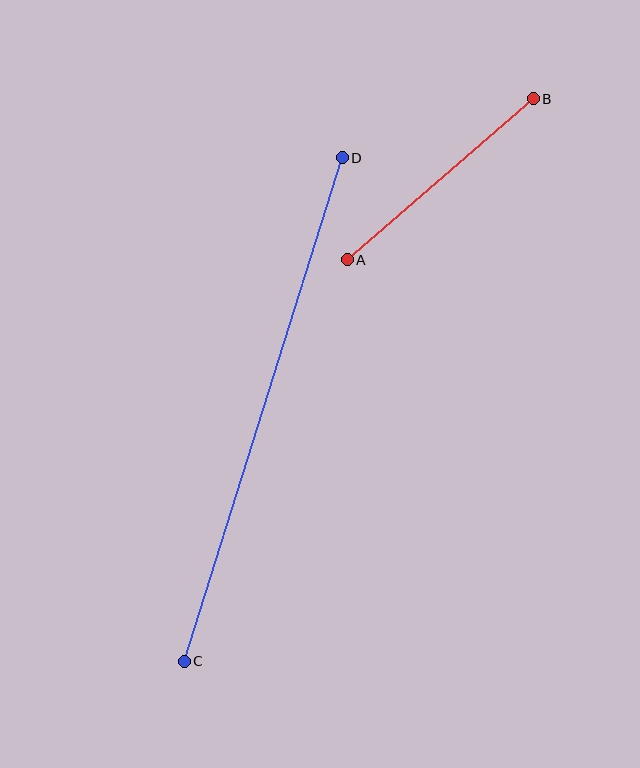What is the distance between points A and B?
The distance is approximately 246 pixels.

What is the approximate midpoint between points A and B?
The midpoint is at approximately (440, 179) pixels.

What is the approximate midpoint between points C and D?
The midpoint is at approximately (263, 409) pixels.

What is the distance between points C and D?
The distance is approximately 528 pixels.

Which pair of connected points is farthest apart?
Points C and D are farthest apart.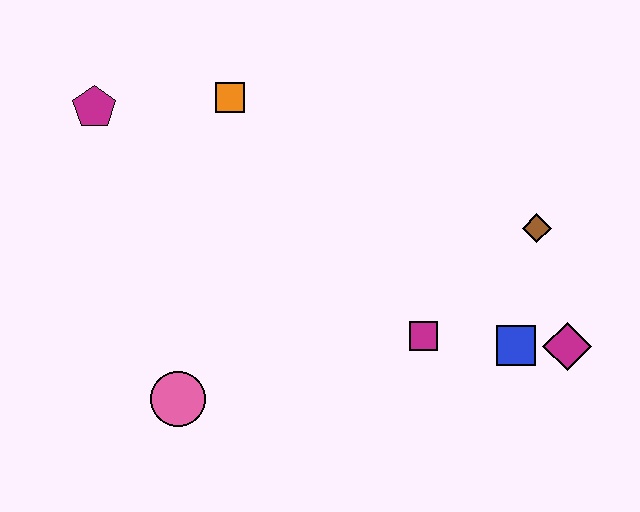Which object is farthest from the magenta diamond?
The magenta pentagon is farthest from the magenta diamond.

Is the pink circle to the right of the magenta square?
No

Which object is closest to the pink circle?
The magenta square is closest to the pink circle.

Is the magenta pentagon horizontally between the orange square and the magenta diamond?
No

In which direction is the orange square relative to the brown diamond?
The orange square is to the left of the brown diamond.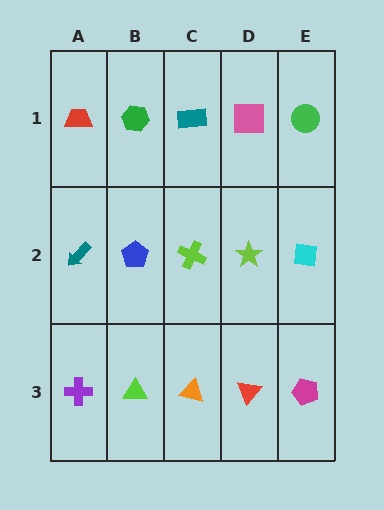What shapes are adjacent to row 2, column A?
A red trapezoid (row 1, column A), a purple cross (row 3, column A), a blue pentagon (row 2, column B).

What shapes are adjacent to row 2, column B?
A green hexagon (row 1, column B), a lime triangle (row 3, column B), a teal arrow (row 2, column A), a lime cross (row 2, column C).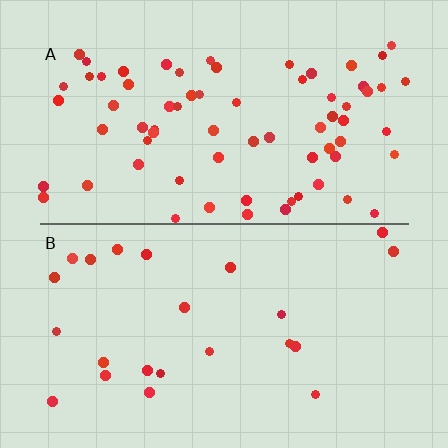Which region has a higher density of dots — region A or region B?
A (the top).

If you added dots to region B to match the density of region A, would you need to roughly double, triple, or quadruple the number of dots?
Approximately triple.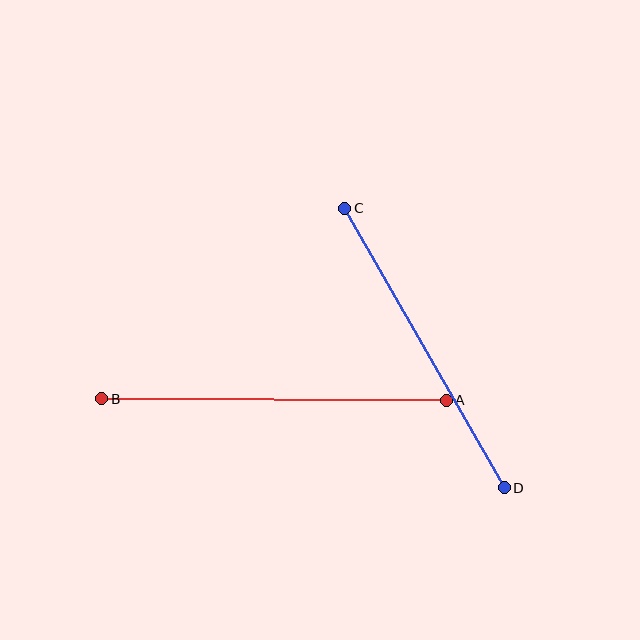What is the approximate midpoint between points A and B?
The midpoint is at approximately (274, 399) pixels.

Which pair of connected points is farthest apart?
Points A and B are farthest apart.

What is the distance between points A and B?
The distance is approximately 345 pixels.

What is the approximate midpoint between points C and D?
The midpoint is at approximately (424, 348) pixels.